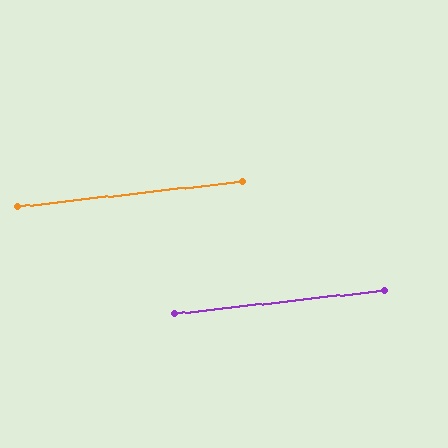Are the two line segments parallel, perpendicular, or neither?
Parallel — their directions differ by only 0.0°.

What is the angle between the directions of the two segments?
Approximately 0 degrees.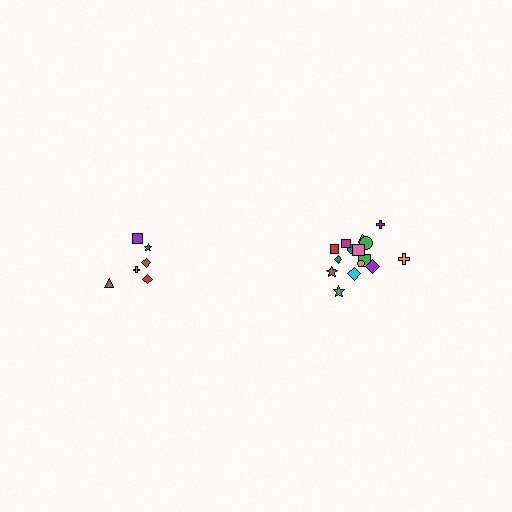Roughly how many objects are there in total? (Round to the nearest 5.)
Roughly 20 objects in total.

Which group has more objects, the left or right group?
The right group.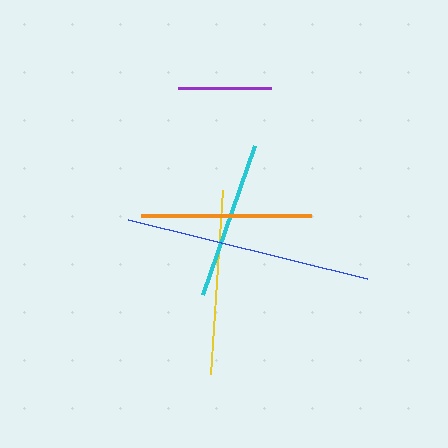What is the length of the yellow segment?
The yellow segment is approximately 185 pixels long.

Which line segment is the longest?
The blue line is the longest at approximately 247 pixels.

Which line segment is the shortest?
The purple line is the shortest at approximately 93 pixels.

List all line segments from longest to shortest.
From longest to shortest: blue, yellow, orange, cyan, purple.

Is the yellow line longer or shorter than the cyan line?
The yellow line is longer than the cyan line.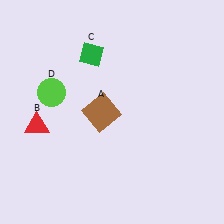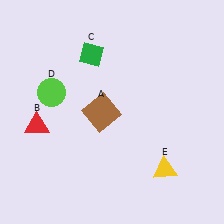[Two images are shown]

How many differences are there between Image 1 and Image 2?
There is 1 difference between the two images.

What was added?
A yellow triangle (E) was added in Image 2.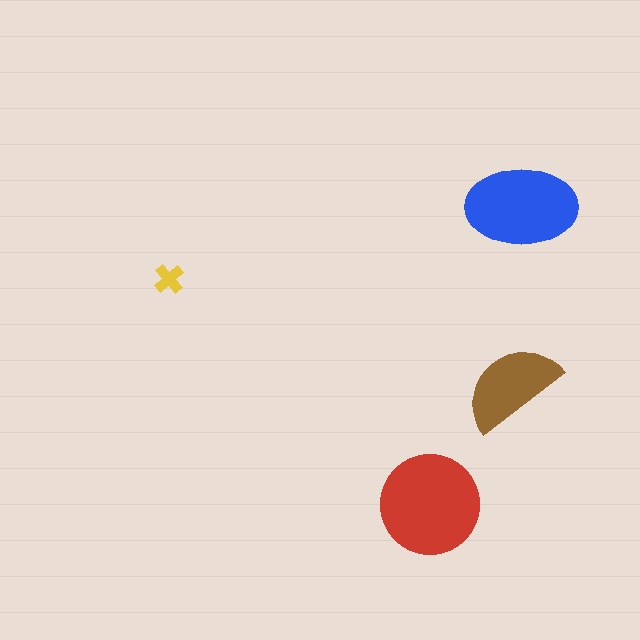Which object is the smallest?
The yellow cross.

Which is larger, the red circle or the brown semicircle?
The red circle.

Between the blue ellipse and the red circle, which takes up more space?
The red circle.